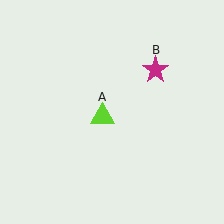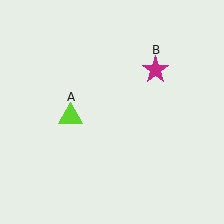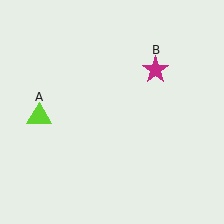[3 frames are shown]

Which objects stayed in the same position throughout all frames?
Magenta star (object B) remained stationary.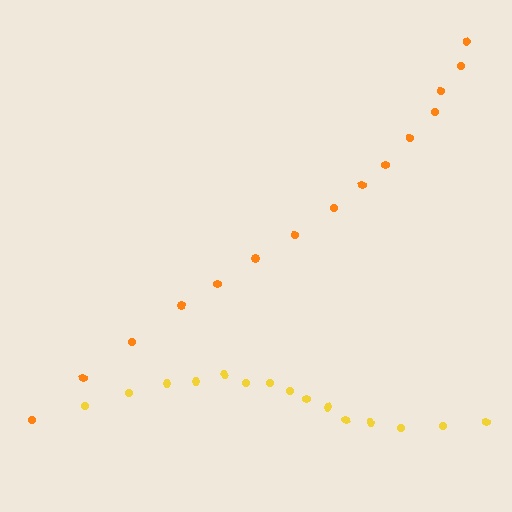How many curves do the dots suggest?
There are 2 distinct paths.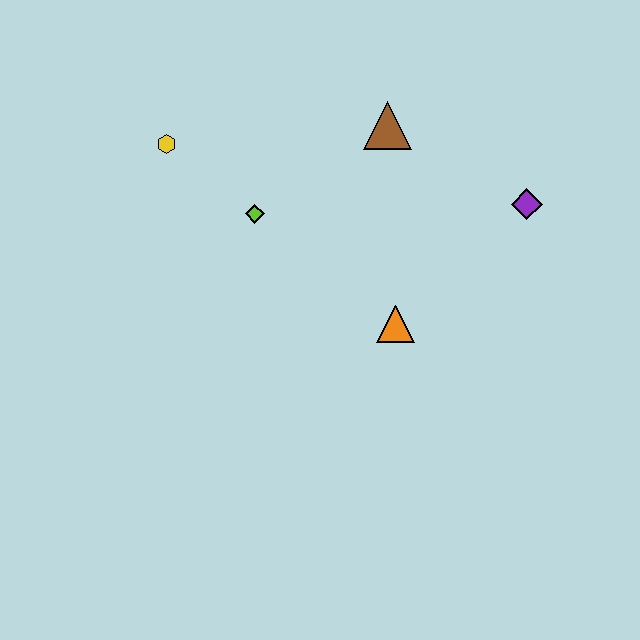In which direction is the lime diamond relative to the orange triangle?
The lime diamond is to the left of the orange triangle.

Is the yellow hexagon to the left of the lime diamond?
Yes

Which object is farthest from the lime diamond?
The purple diamond is farthest from the lime diamond.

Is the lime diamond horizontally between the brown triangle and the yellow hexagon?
Yes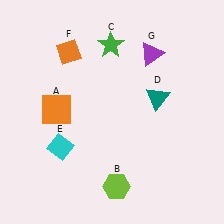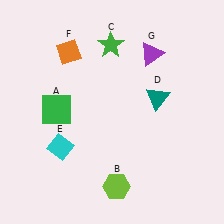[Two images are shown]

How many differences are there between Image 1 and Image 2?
There is 1 difference between the two images.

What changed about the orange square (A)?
In Image 1, A is orange. In Image 2, it changed to green.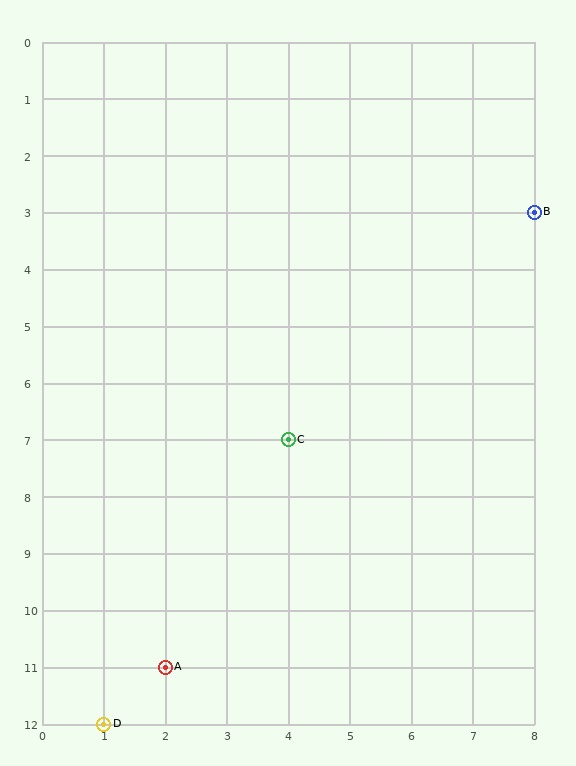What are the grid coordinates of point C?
Point C is at grid coordinates (4, 7).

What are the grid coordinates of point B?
Point B is at grid coordinates (8, 3).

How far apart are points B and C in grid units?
Points B and C are 4 columns and 4 rows apart (about 5.7 grid units diagonally).